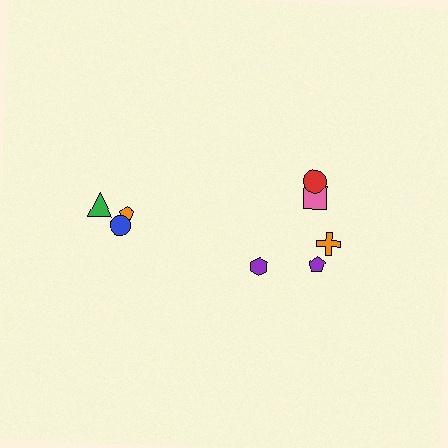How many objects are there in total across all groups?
There are 8 objects.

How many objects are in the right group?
There are 5 objects.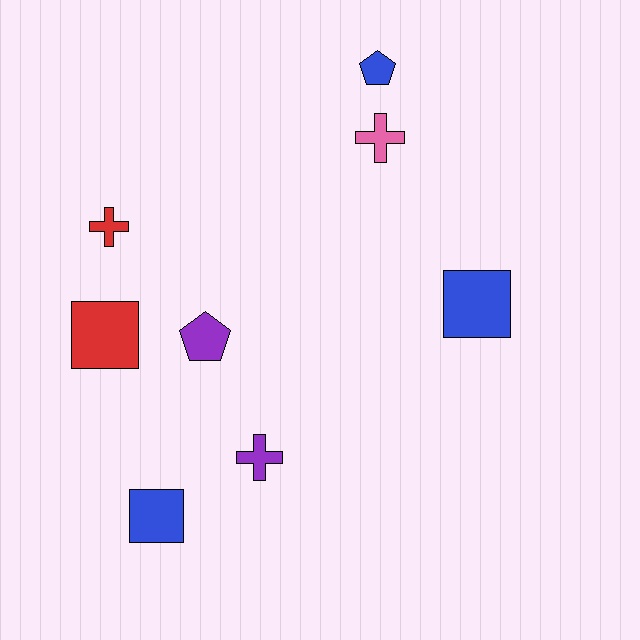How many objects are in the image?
There are 8 objects.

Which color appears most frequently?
Blue, with 3 objects.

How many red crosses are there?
There is 1 red cross.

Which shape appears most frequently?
Square, with 3 objects.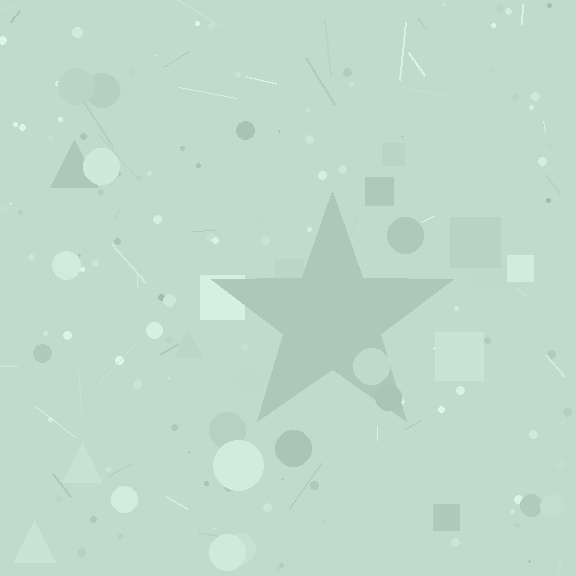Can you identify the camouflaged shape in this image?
The camouflaged shape is a star.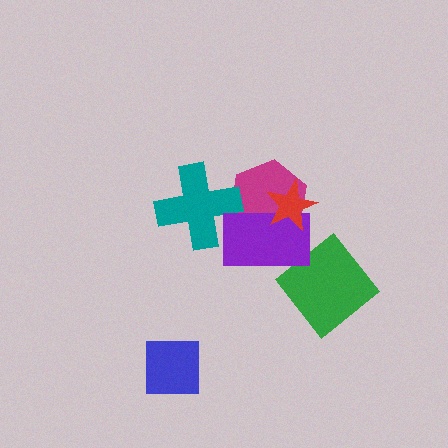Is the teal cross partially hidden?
Yes, it is partially covered by another shape.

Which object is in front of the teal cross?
The purple rectangle is in front of the teal cross.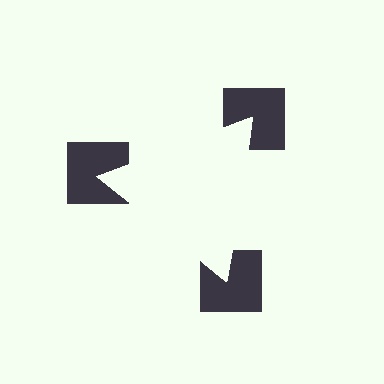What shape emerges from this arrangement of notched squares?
An illusory triangle — its edges are inferred from the aligned wedge cuts in the notched squares, not physically drawn.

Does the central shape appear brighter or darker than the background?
It typically appears slightly brighter than the background, even though no actual brightness change is drawn.